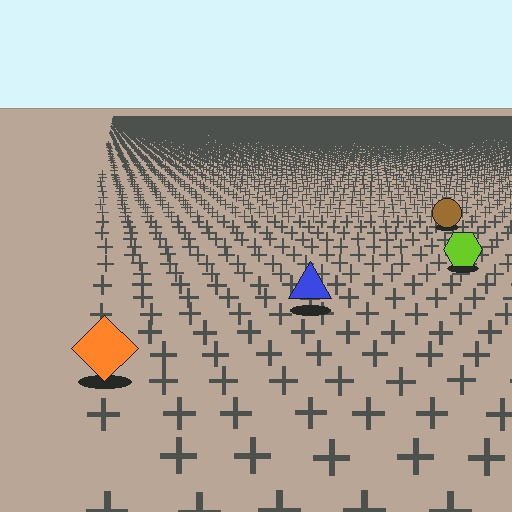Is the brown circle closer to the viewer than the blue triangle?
No. The blue triangle is closer — you can tell from the texture gradient: the ground texture is coarser near it.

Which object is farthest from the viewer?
The brown circle is farthest from the viewer. It appears smaller and the ground texture around it is denser.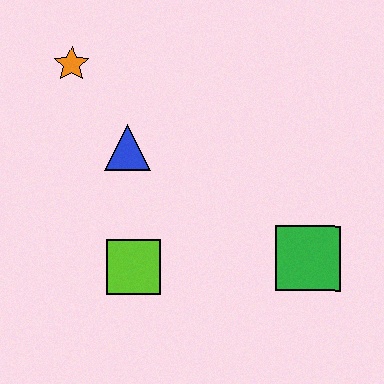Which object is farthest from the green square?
The orange star is farthest from the green square.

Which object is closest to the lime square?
The blue triangle is closest to the lime square.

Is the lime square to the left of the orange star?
No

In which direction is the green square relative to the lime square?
The green square is to the right of the lime square.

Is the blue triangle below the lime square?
No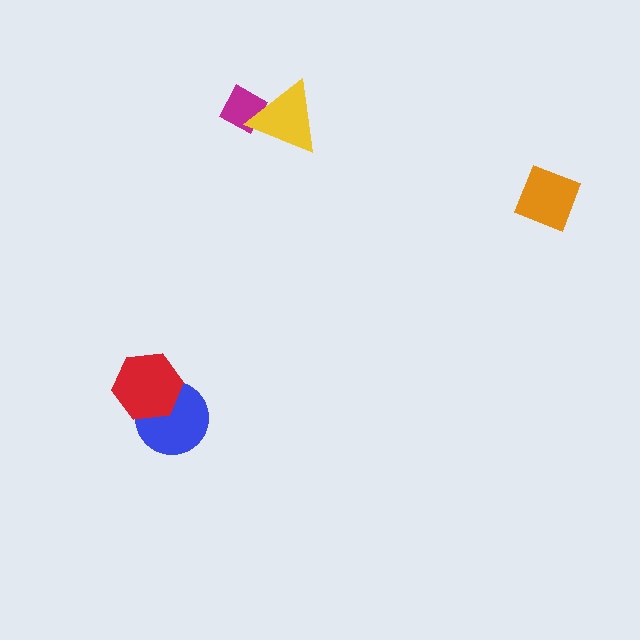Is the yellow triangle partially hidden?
No, no other shape covers it.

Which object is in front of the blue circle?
The red hexagon is in front of the blue circle.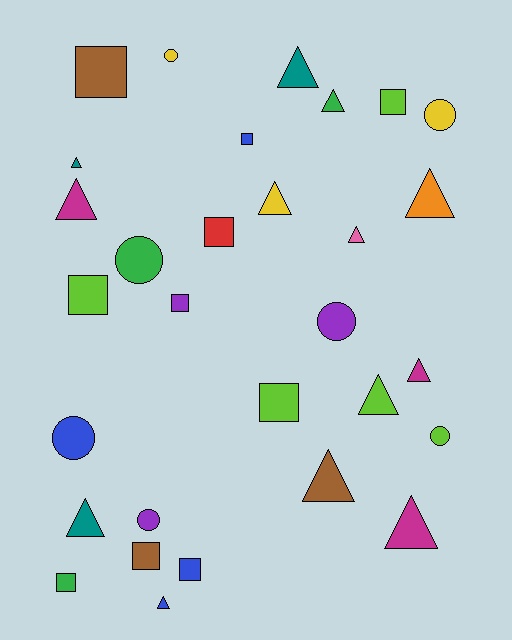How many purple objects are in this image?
There are 3 purple objects.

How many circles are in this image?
There are 7 circles.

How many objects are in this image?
There are 30 objects.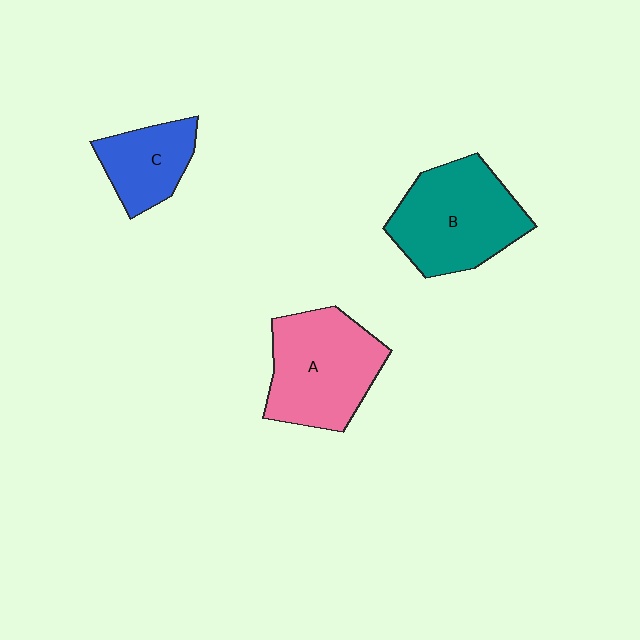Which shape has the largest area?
Shape B (teal).